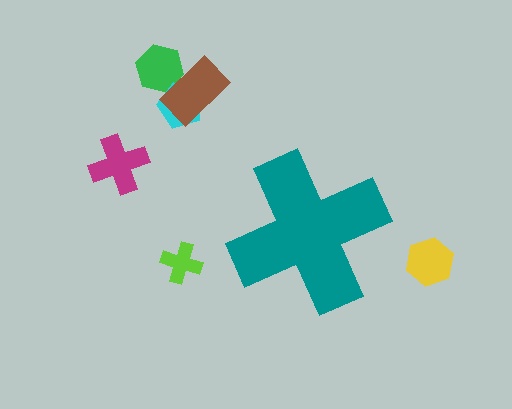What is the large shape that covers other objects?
A teal cross.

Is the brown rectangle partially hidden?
No, the brown rectangle is fully visible.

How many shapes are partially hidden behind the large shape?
0 shapes are partially hidden.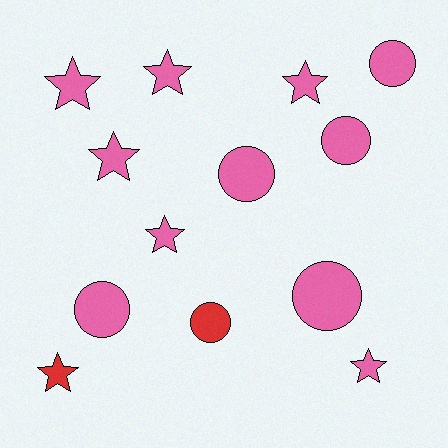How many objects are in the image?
There are 13 objects.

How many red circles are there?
There is 1 red circle.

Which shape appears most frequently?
Star, with 7 objects.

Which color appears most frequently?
Pink, with 11 objects.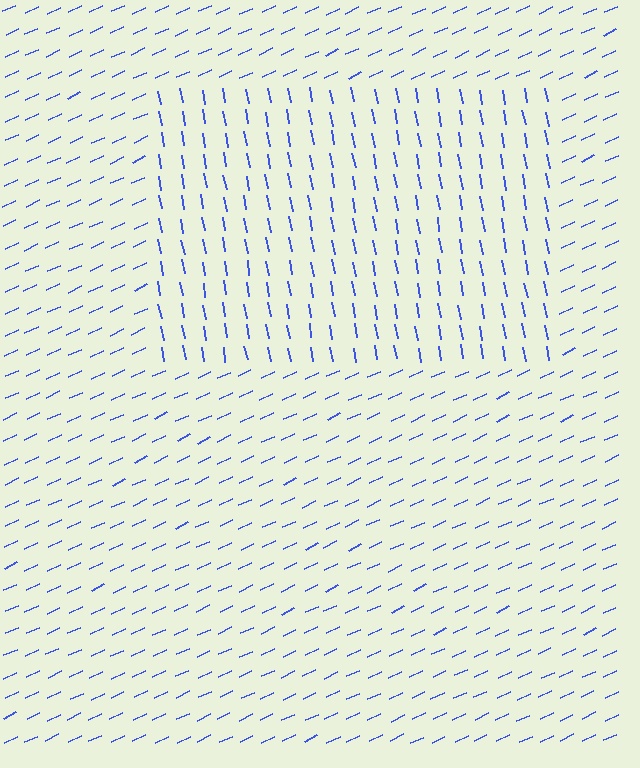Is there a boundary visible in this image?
Yes, there is a texture boundary formed by a change in line orientation.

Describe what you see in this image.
The image is filled with small blue line segments. A rectangle region in the image has lines oriented differently from the surrounding lines, creating a visible texture boundary.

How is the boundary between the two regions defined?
The boundary is defined purely by a change in line orientation (approximately 76 degrees difference). All lines are the same color and thickness.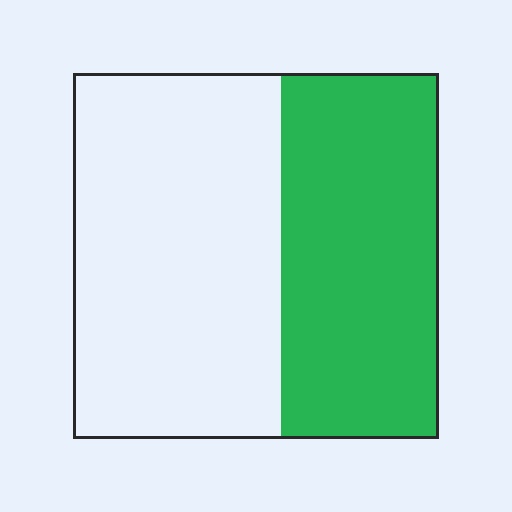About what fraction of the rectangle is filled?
About two fifths (2/5).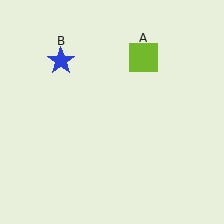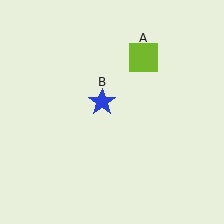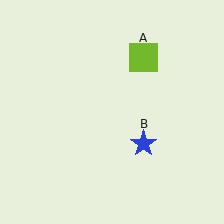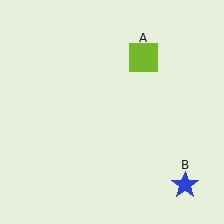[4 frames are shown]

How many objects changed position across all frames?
1 object changed position: blue star (object B).